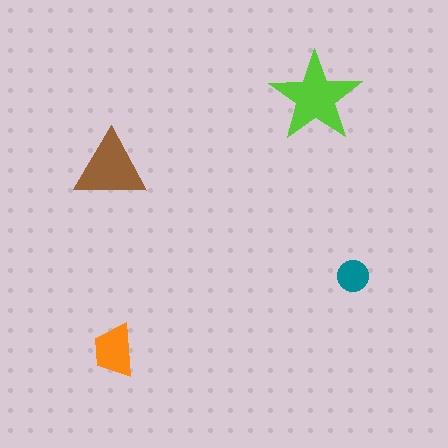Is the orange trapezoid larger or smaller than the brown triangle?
Smaller.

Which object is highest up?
The lime star is topmost.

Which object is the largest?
The lime star.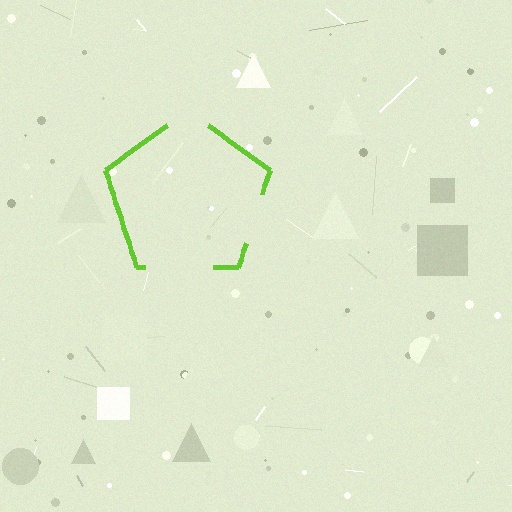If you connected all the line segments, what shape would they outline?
They would outline a pentagon.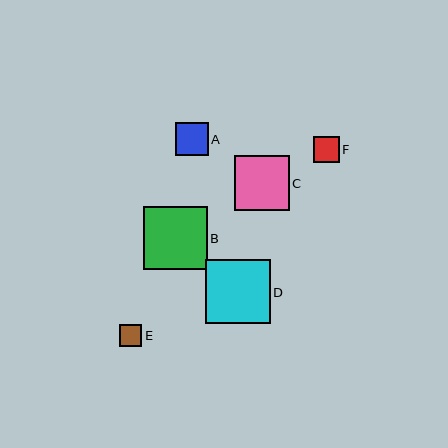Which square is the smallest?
Square E is the smallest with a size of approximately 22 pixels.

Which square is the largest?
Square D is the largest with a size of approximately 64 pixels.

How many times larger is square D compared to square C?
Square D is approximately 1.2 times the size of square C.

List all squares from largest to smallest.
From largest to smallest: D, B, C, A, F, E.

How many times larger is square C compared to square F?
Square C is approximately 2.1 times the size of square F.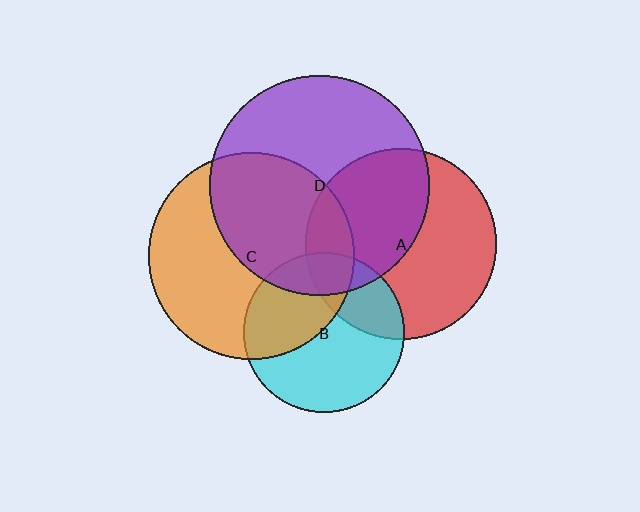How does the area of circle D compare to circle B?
Approximately 1.9 times.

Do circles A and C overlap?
Yes.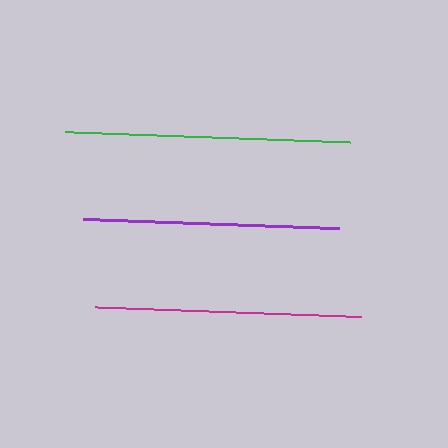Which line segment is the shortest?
The purple line is the shortest at approximately 256 pixels.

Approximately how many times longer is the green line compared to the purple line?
The green line is approximately 1.1 times the length of the purple line.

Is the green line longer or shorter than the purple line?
The green line is longer than the purple line.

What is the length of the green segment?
The green segment is approximately 285 pixels long.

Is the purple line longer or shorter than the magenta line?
The magenta line is longer than the purple line.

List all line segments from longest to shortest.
From longest to shortest: green, magenta, purple.